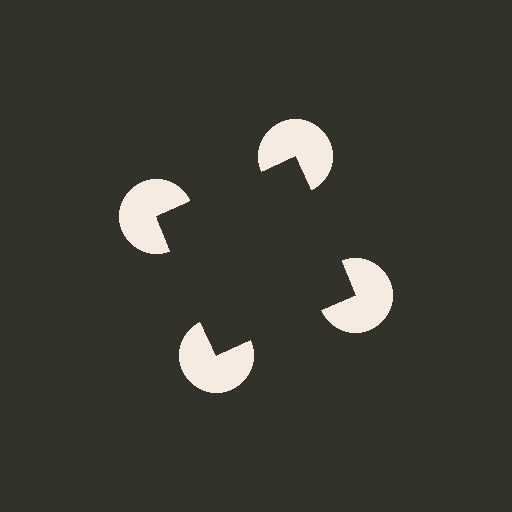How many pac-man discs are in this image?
There are 4 — one at each vertex of the illusory square.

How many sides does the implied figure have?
4 sides.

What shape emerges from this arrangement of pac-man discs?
An illusory square — its edges are inferred from the aligned wedge cuts in the pac-man discs, not physically drawn.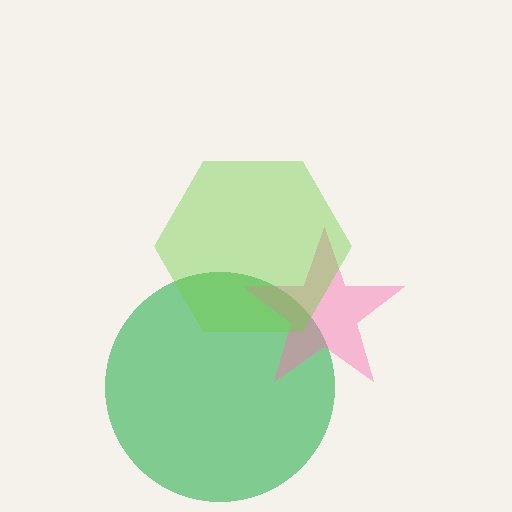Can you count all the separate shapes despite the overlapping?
Yes, there are 3 separate shapes.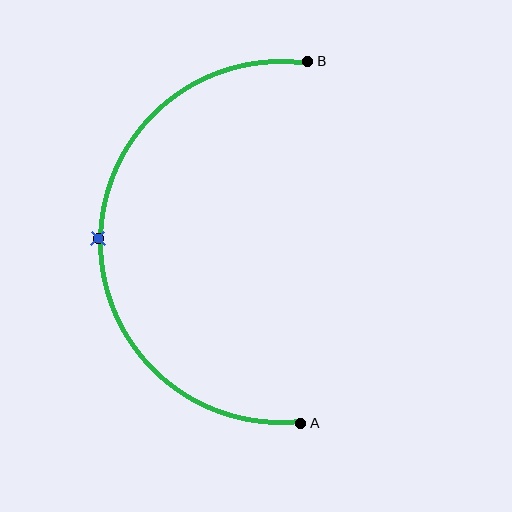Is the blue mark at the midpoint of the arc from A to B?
Yes. The blue mark lies on the arc at equal arc-length from both A and B — it is the arc midpoint.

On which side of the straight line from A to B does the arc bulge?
The arc bulges to the left of the straight line connecting A and B.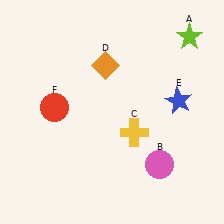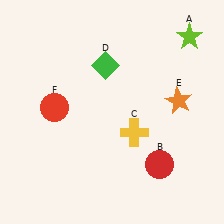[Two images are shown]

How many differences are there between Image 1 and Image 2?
There are 3 differences between the two images.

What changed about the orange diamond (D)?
In Image 1, D is orange. In Image 2, it changed to green.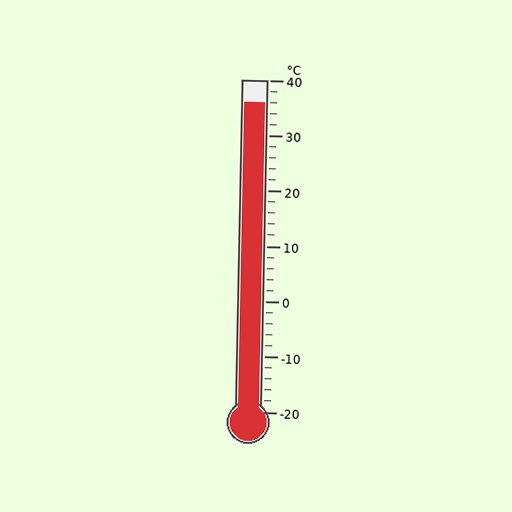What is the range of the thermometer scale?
The thermometer scale ranges from -20°C to 40°C.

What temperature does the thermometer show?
The thermometer shows approximately 36°C.